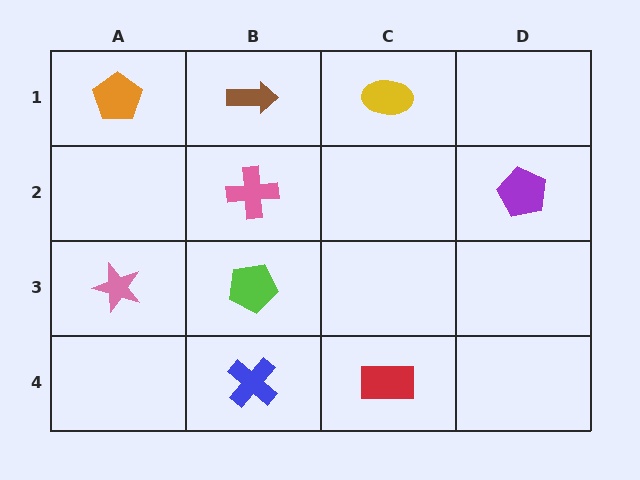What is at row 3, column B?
A lime pentagon.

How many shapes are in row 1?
3 shapes.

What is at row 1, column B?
A brown arrow.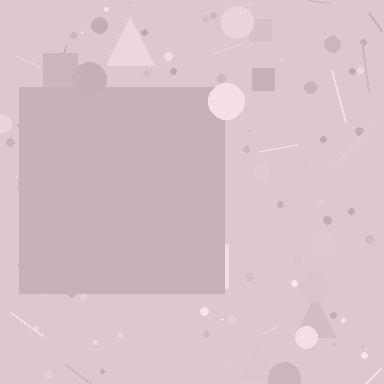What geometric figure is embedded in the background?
A square is embedded in the background.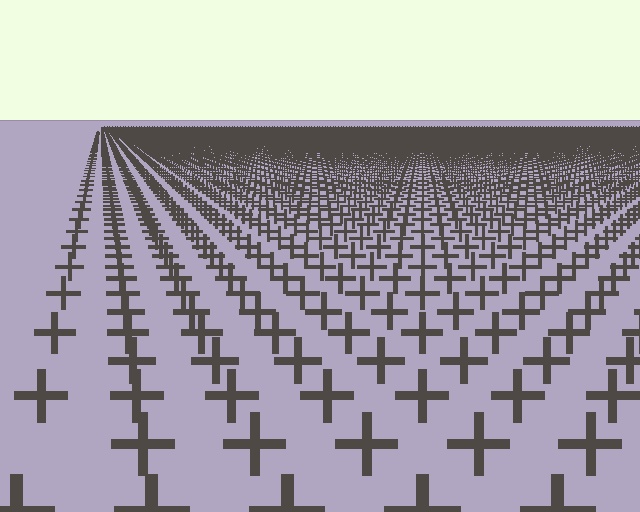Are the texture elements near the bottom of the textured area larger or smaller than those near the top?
Larger. Near the bottom, elements are closer to the viewer and appear at a bigger on-screen size.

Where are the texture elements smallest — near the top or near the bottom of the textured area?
Near the top.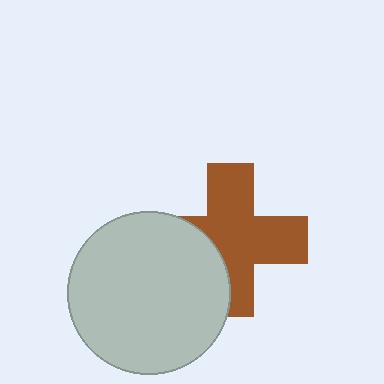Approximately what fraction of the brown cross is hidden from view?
Roughly 31% of the brown cross is hidden behind the light gray circle.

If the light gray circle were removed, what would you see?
You would see the complete brown cross.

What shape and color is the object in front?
The object in front is a light gray circle.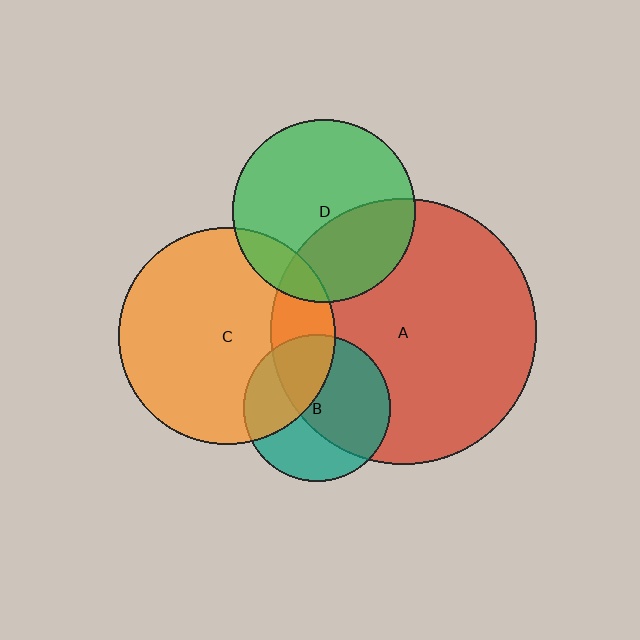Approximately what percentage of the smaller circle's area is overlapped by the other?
Approximately 20%.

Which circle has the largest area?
Circle A (red).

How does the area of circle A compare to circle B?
Approximately 3.3 times.